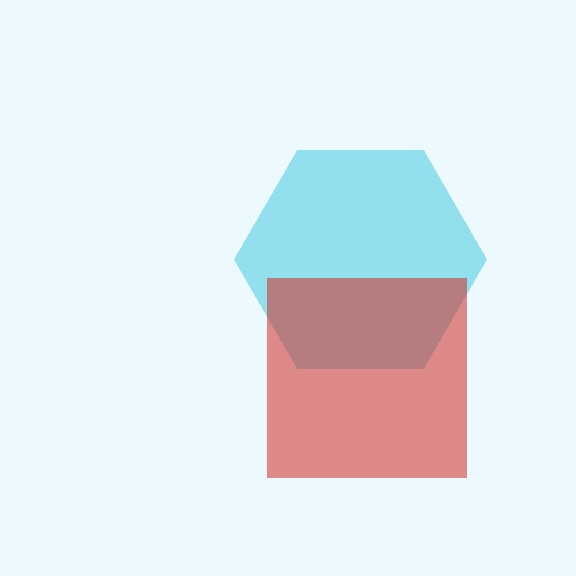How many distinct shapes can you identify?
There are 2 distinct shapes: a cyan hexagon, a red square.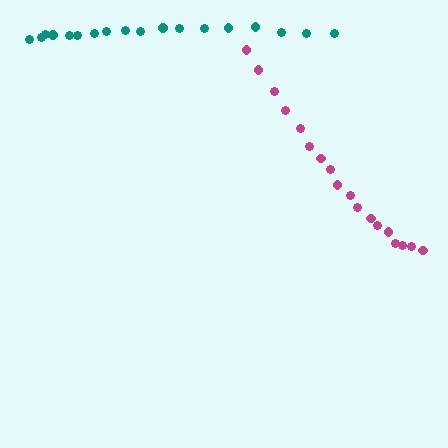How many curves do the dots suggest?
There are 2 distinct paths.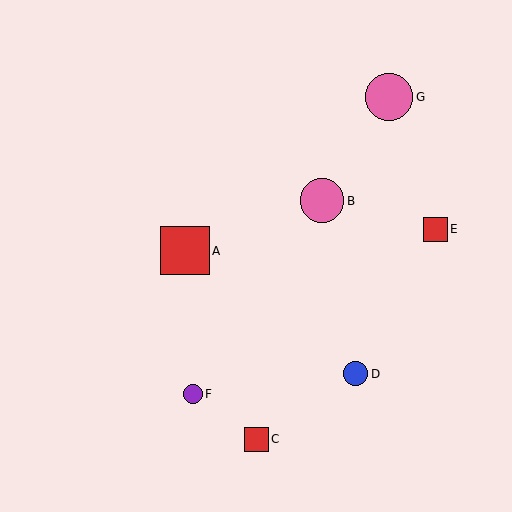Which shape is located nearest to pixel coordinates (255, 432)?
The red square (labeled C) at (256, 439) is nearest to that location.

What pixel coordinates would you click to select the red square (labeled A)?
Click at (185, 251) to select the red square A.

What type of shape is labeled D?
Shape D is a blue circle.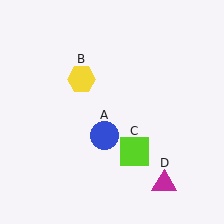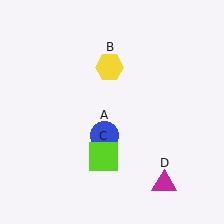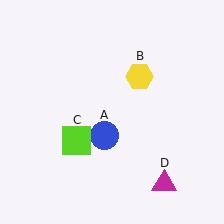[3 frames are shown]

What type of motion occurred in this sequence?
The yellow hexagon (object B), lime square (object C) rotated clockwise around the center of the scene.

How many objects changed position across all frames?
2 objects changed position: yellow hexagon (object B), lime square (object C).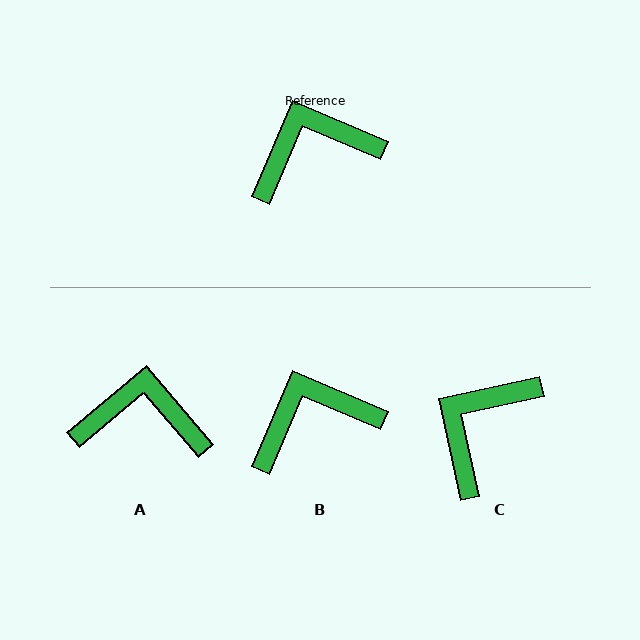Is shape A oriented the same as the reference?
No, it is off by about 27 degrees.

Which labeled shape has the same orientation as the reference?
B.